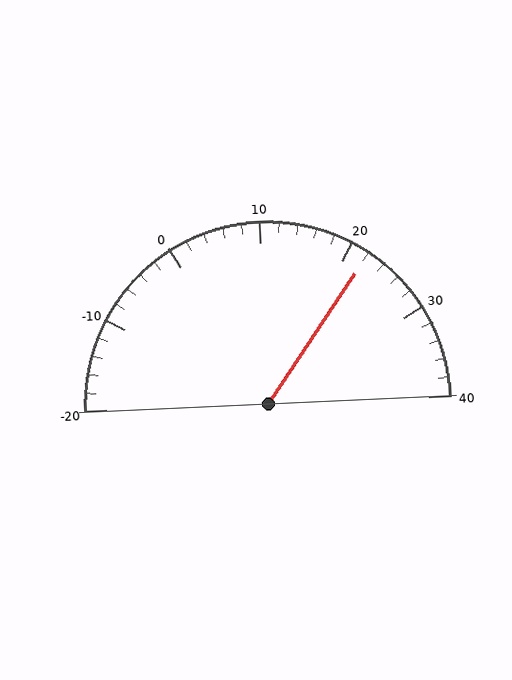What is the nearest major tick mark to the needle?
The nearest major tick mark is 20.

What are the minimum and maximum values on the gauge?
The gauge ranges from -20 to 40.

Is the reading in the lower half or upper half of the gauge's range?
The reading is in the upper half of the range (-20 to 40).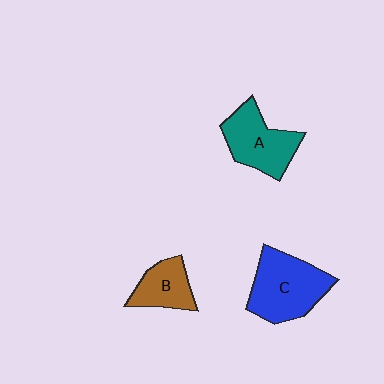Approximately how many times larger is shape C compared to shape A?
Approximately 1.2 times.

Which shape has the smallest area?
Shape B (brown).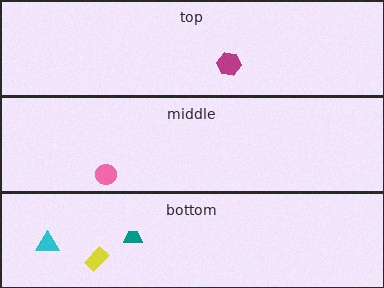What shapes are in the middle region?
The pink circle.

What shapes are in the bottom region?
The cyan triangle, the yellow rectangle, the teal trapezoid.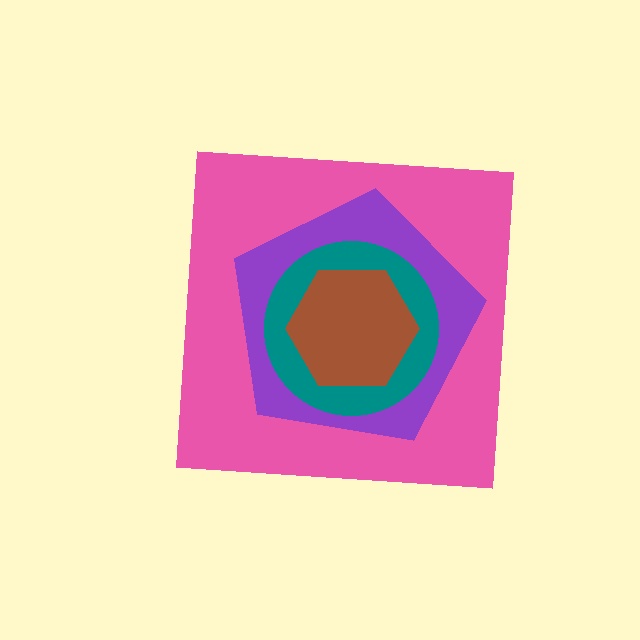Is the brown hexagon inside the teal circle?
Yes.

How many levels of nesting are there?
4.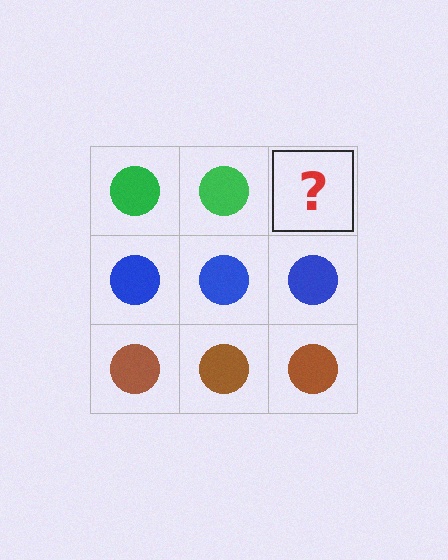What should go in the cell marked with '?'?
The missing cell should contain a green circle.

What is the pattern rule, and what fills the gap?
The rule is that each row has a consistent color. The gap should be filled with a green circle.